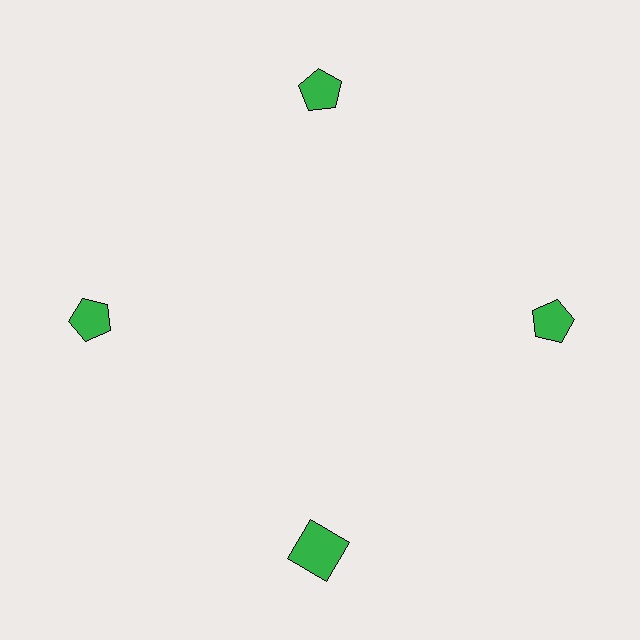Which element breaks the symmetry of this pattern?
The green square at roughly the 6 o'clock position breaks the symmetry. All other shapes are green pentagons.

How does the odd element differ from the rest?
It has a different shape: square instead of pentagon.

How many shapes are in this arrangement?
There are 4 shapes arranged in a ring pattern.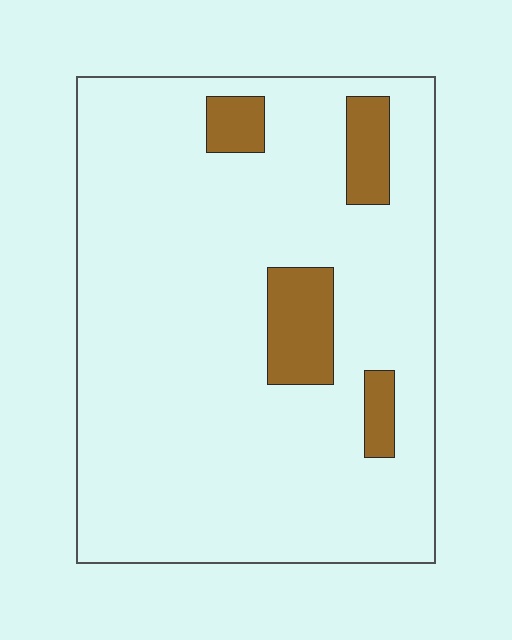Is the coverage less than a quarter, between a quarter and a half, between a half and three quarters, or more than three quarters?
Less than a quarter.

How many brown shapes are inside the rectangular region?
4.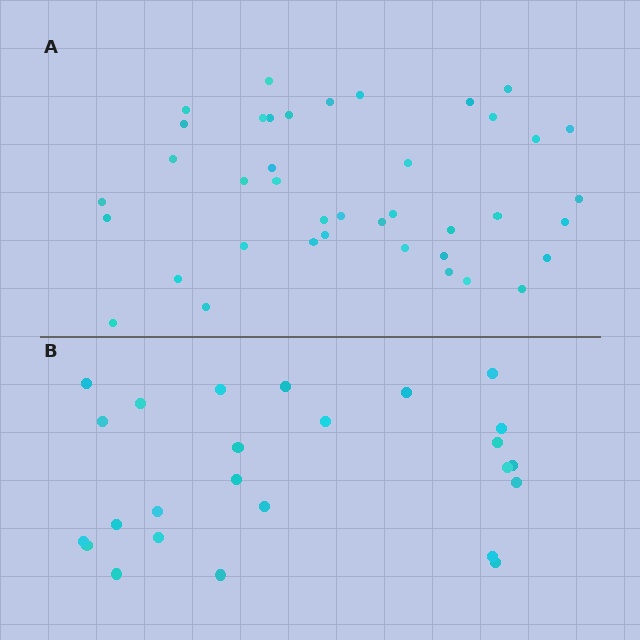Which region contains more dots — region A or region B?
Region A (the top region) has more dots.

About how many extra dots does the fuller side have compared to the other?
Region A has approximately 15 more dots than region B.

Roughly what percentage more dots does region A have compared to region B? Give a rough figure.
About 60% more.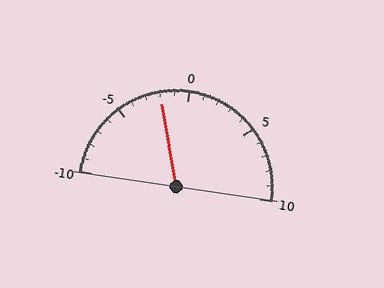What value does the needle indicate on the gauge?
The needle indicates approximately -2.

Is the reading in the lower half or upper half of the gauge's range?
The reading is in the lower half of the range (-10 to 10).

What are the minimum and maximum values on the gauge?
The gauge ranges from -10 to 10.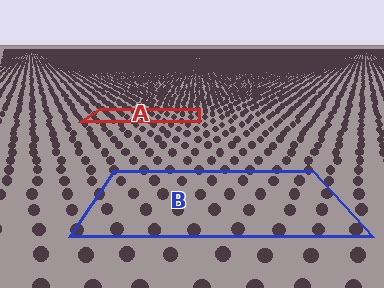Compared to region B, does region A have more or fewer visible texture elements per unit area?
Region A has more texture elements per unit area — they are packed more densely because it is farther away.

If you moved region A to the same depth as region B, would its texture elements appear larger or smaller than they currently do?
They would appear larger. At a closer depth, the same texture elements are projected at a bigger on-screen size.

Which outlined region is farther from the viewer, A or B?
Region A is farther from the viewer — the texture elements inside it appear smaller and more densely packed.